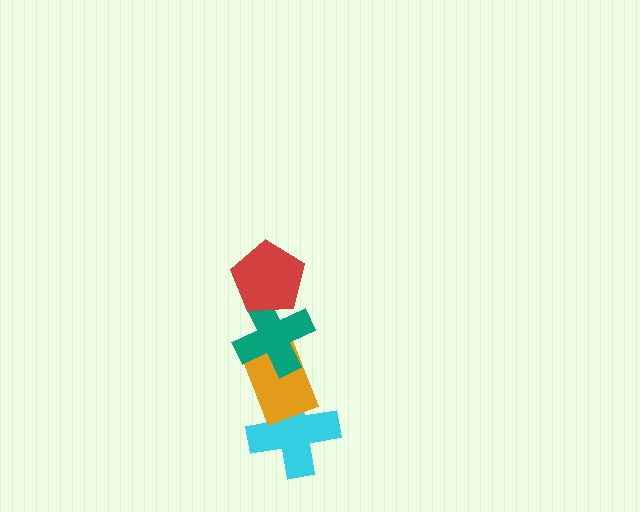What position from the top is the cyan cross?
The cyan cross is 4th from the top.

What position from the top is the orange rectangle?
The orange rectangle is 3rd from the top.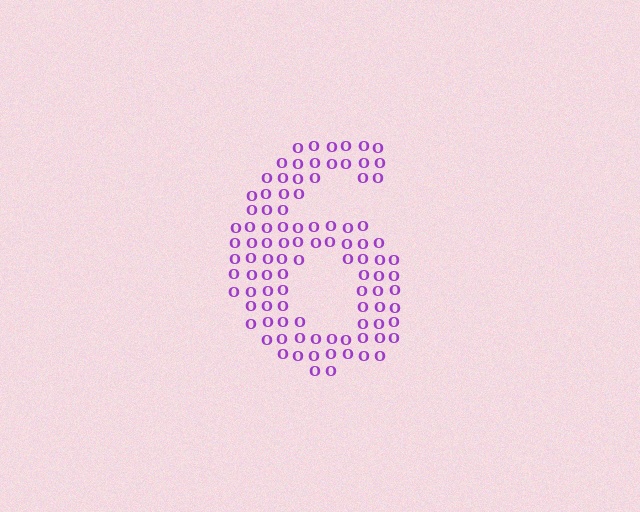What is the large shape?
The large shape is the digit 6.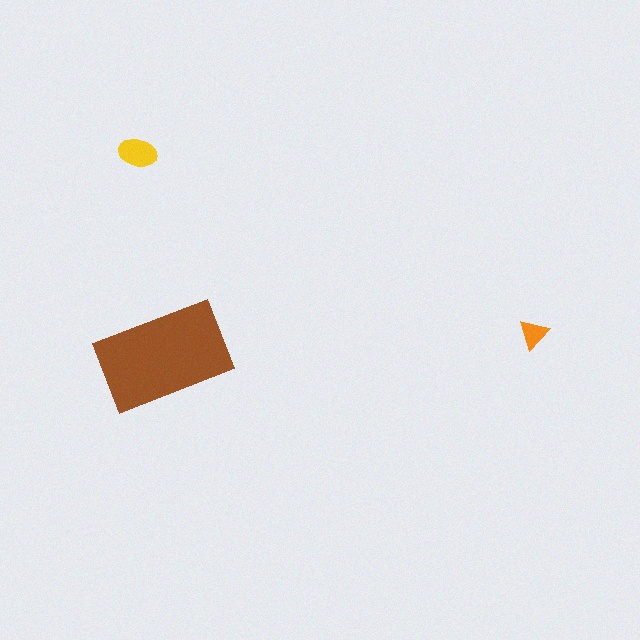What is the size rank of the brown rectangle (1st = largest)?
1st.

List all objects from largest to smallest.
The brown rectangle, the yellow ellipse, the orange triangle.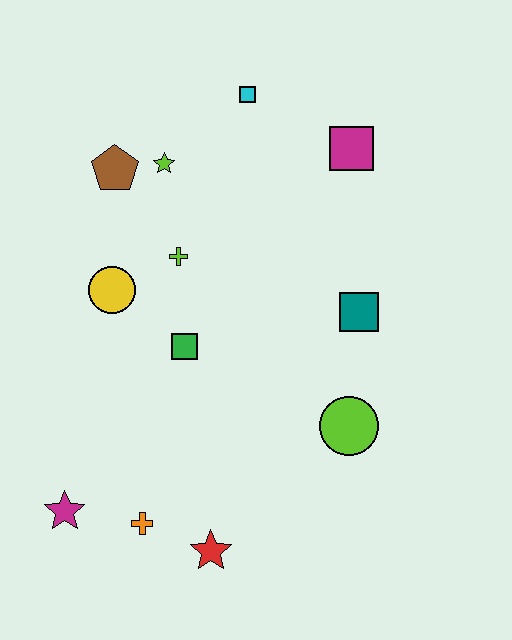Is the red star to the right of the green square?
Yes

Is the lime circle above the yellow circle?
No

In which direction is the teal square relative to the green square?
The teal square is to the right of the green square.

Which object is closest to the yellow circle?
The lime cross is closest to the yellow circle.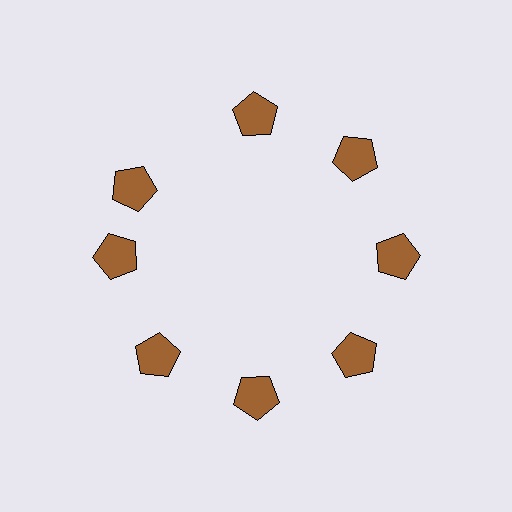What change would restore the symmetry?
The symmetry would be restored by rotating it back into even spacing with its neighbors so that all 8 pentagons sit at equal angles and equal distance from the center.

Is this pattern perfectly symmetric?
No. The 8 brown pentagons are arranged in a ring, but one element near the 10 o'clock position is rotated out of alignment along the ring, breaking the 8-fold rotational symmetry.